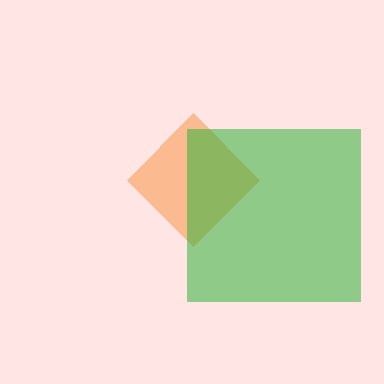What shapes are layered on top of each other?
The layered shapes are: an orange diamond, a green square.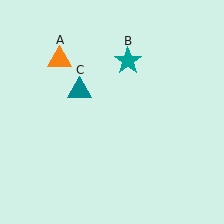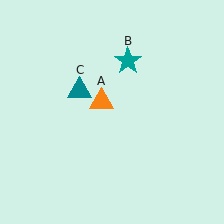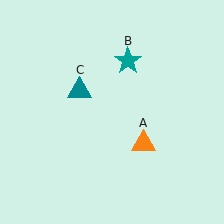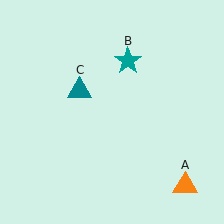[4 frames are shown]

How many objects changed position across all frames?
1 object changed position: orange triangle (object A).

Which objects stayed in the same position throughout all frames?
Teal star (object B) and teal triangle (object C) remained stationary.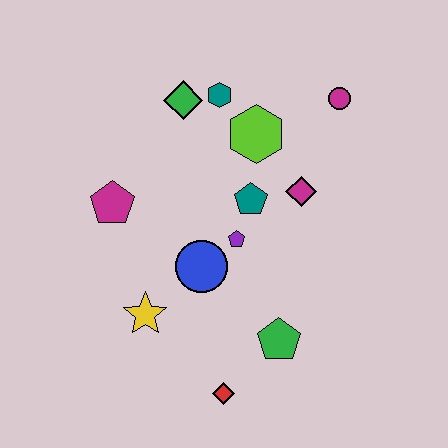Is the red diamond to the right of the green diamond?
Yes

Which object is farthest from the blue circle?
The magenta circle is farthest from the blue circle.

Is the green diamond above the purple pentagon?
Yes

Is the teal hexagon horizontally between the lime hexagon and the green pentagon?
No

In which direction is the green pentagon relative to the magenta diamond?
The green pentagon is below the magenta diamond.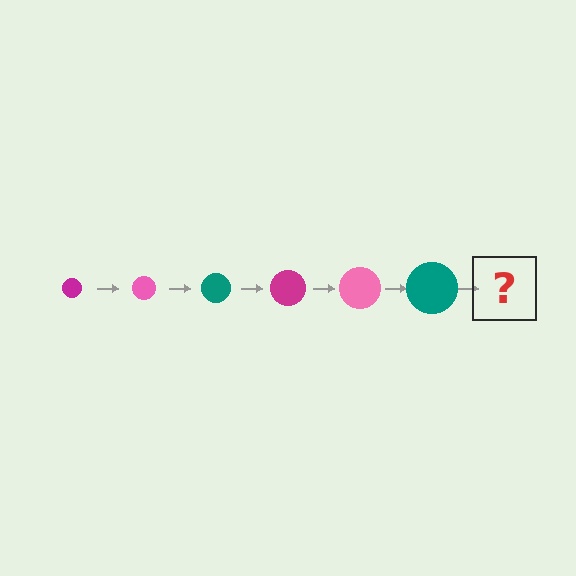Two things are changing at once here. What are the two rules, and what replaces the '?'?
The two rules are that the circle grows larger each step and the color cycles through magenta, pink, and teal. The '?' should be a magenta circle, larger than the previous one.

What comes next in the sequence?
The next element should be a magenta circle, larger than the previous one.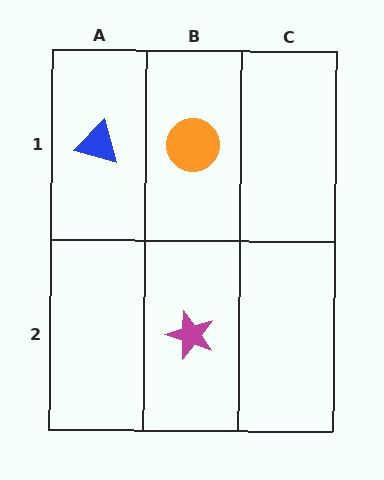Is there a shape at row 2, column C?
No, that cell is empty.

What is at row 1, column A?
A blue triangle.